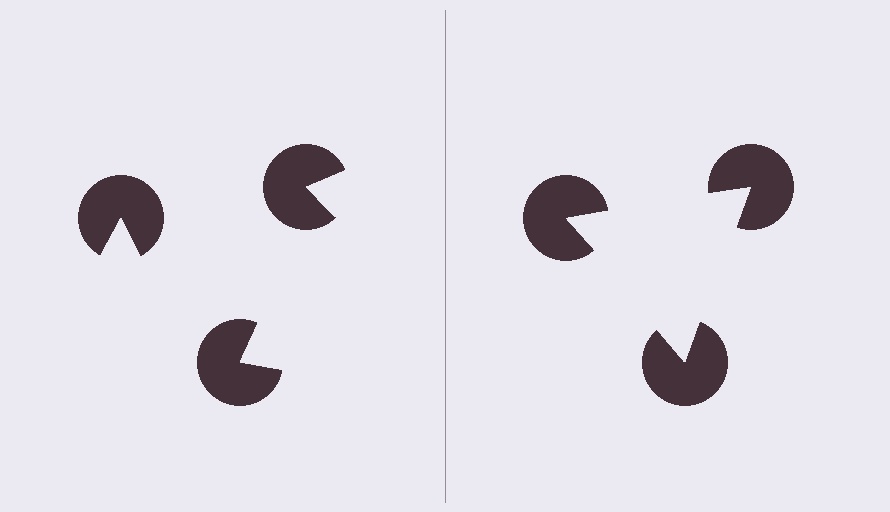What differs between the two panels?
The pac-man discs are positioned identically on both sides; only the wedge orientations differ. On the right they align to a triangle; on the left they are misaligned.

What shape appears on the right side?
An illusory triangle.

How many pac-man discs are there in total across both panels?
6 — 3 on each side.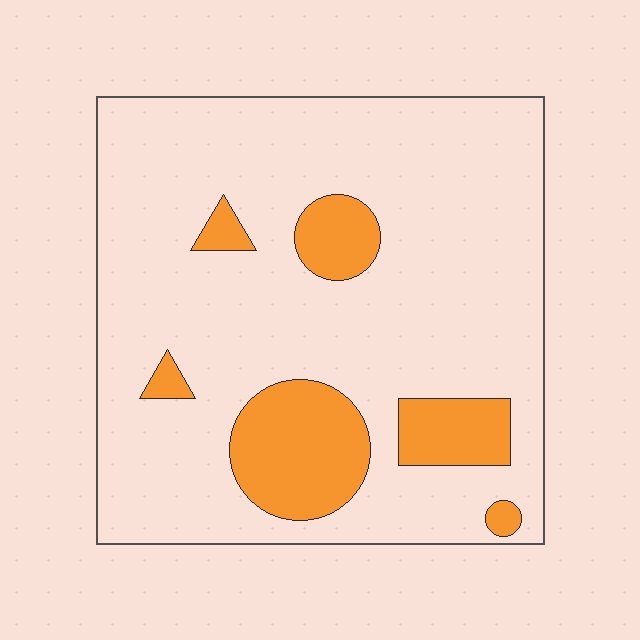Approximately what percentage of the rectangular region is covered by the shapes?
Approximately 15%.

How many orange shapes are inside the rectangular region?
6.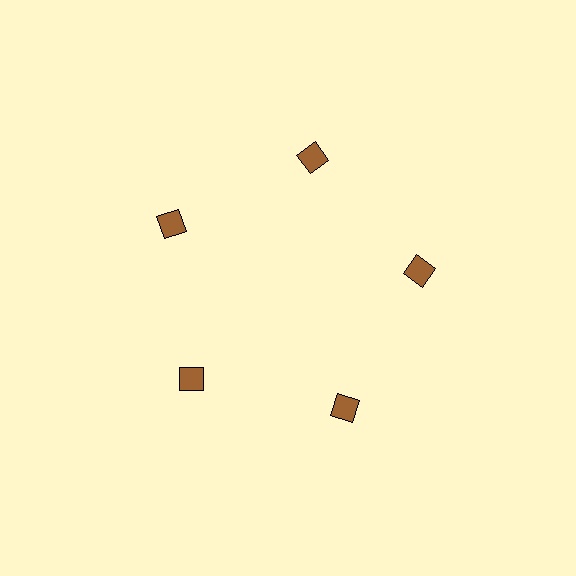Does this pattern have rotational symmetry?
Yes, this pattern has 5-fold rotational symmetry. It looks the same after rotating 72 degrees around the center.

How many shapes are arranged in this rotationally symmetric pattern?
There are 5 shapes, arranged in 5 groups of 1.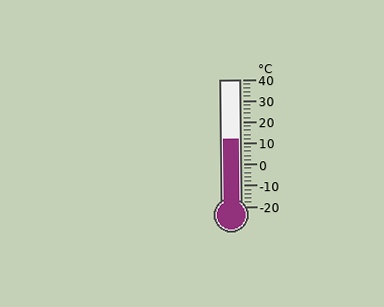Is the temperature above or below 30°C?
The temperature is below 30°C.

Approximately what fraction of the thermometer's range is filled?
The thermometer is filled to approximately 55% of its range.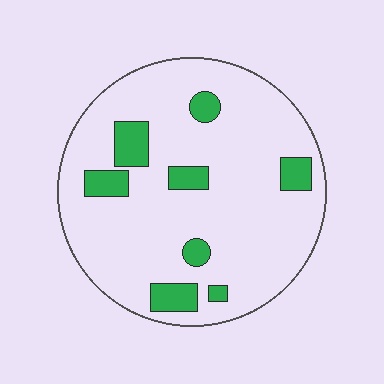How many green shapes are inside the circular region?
8.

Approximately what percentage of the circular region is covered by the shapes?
Approximately 15%.